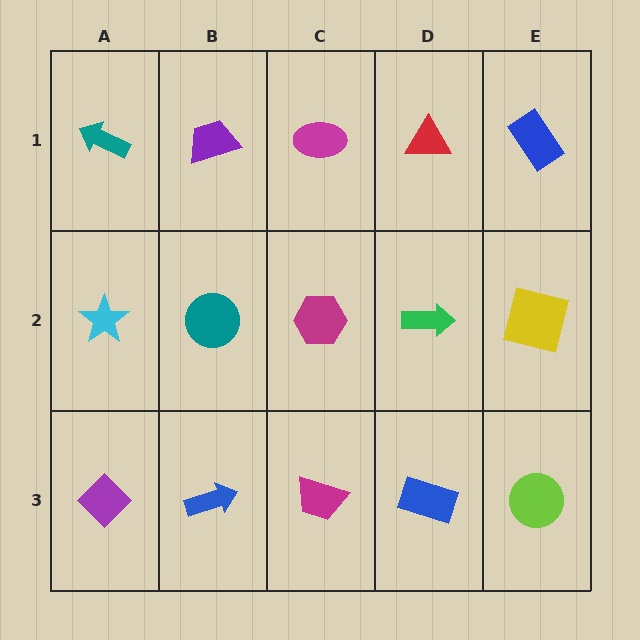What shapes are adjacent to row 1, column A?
A cyan star (row 2, column A), a purple trapezoid (row 1, column B).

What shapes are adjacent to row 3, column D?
A green arrow (row 2, column D), a magenta trapezoid (row 3, column C), a lime circle (row 3, column E).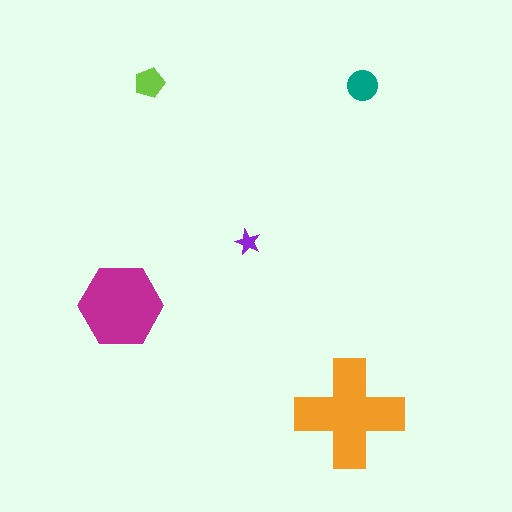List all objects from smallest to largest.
The purple star, the lime pentagon, the teal circle, the magenta hexagon, the orange cross.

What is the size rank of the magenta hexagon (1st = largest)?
2nd.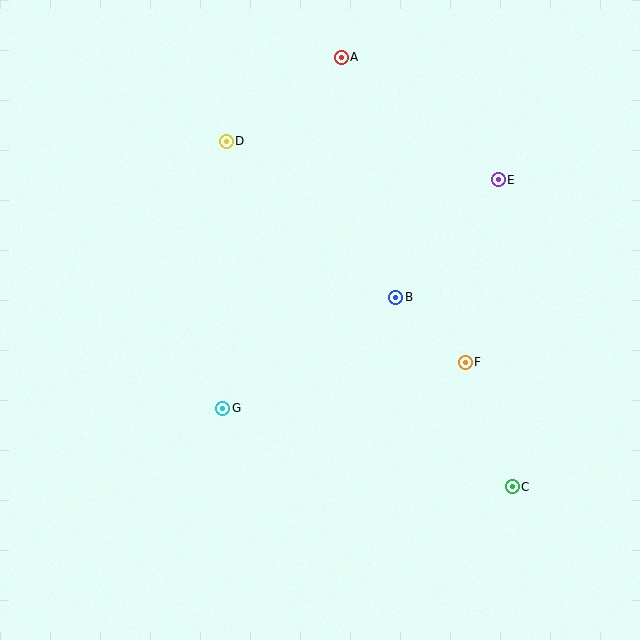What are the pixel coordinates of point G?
Point G is at (223, 408).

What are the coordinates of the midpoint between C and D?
The midpoint between C and D is at (369, 314).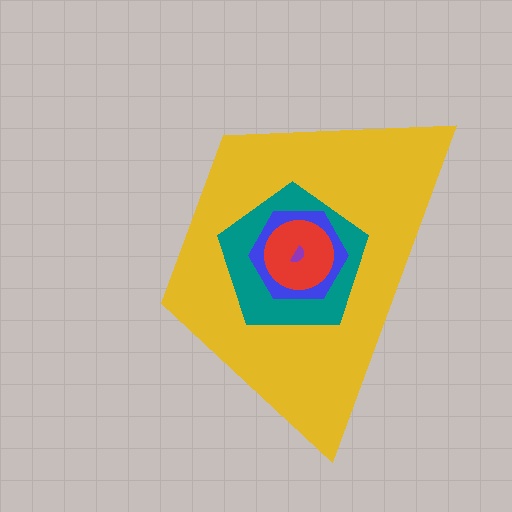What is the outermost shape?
The yellow trapezoid.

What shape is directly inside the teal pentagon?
The blue hexagon.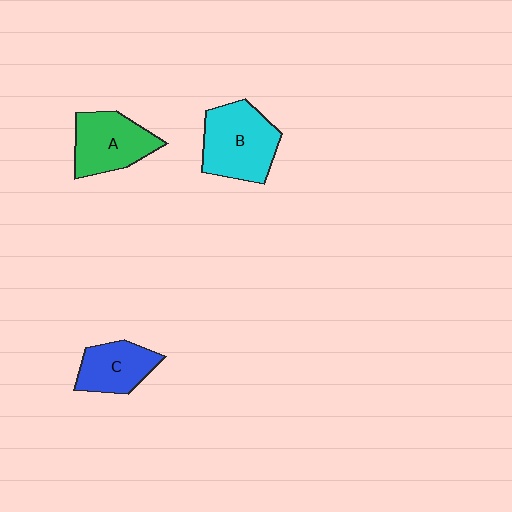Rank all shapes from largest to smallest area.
From largest to smallest: B (cyan), A (green), C (blue).